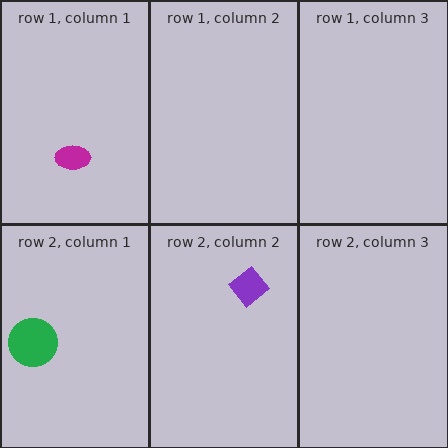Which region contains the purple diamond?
The row 2, column 2 region.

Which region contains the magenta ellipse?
The row 1, column 1 region.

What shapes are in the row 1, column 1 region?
The magenta ellipse.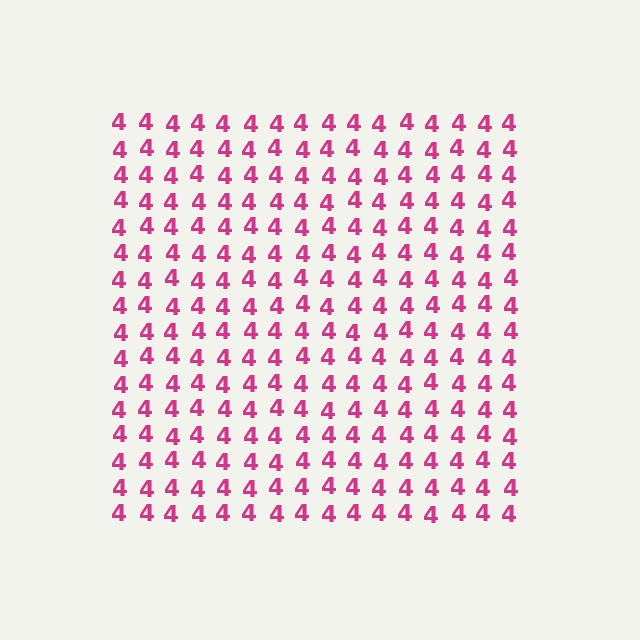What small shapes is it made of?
It is made of small digit 4's.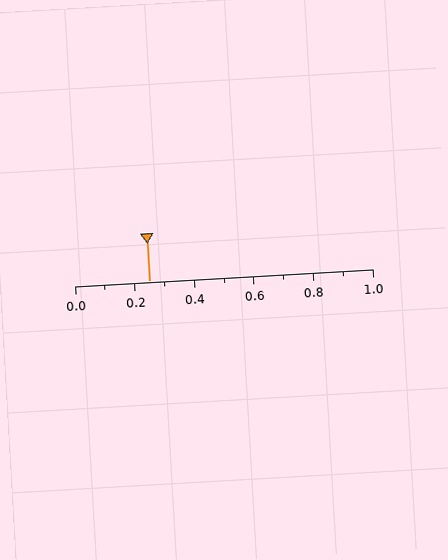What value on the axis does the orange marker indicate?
The marker indicates approximately 0.25.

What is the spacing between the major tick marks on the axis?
The major ticks are spaced 0.2 apart.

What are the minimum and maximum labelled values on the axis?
The axis runs from 0.0 to 1.0.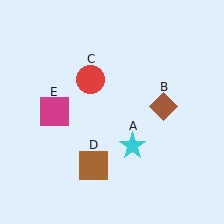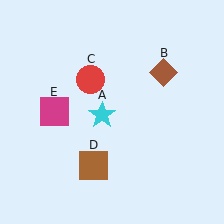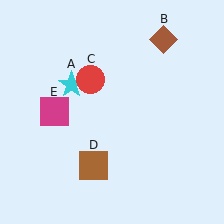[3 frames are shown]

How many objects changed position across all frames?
2 objects changed position: cyan star (object A), brown diamond (object B).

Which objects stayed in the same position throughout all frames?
Red circle (object C) and brown square (object D) and magenta square (object E) remained stationary.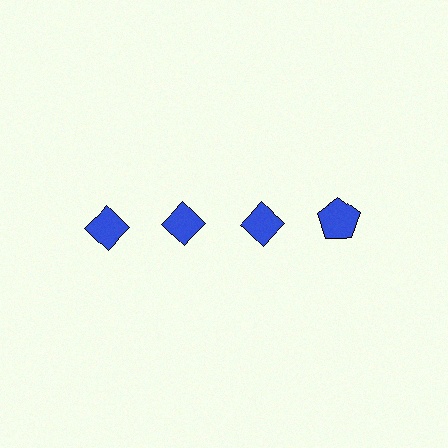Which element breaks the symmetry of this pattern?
The blue pentagon in the top row, second from right column breaks the symmetry. All other shapes are blue diamonds.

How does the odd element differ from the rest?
It has a different shape: pentagon instead of diamond.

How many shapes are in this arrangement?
There are 4 shapes arranged in a grid pattern.